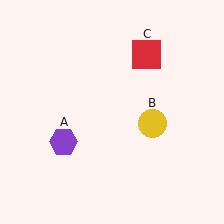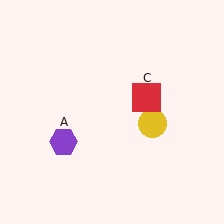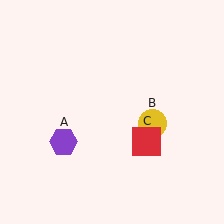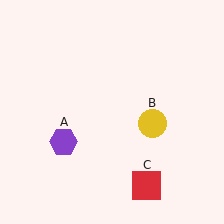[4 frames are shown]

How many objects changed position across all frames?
1 object changed position: red square (object C).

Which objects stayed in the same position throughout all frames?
Purple hexagon (object A) and yellow circle (object B) remained stationary.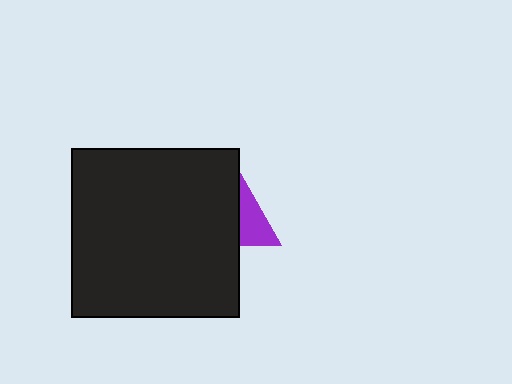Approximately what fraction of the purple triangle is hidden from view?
Roughly 56% of the purple triangle is hidden behind the black square.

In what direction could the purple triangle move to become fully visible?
The purple triangle could move right. That would shift it out from behind the black square entirely.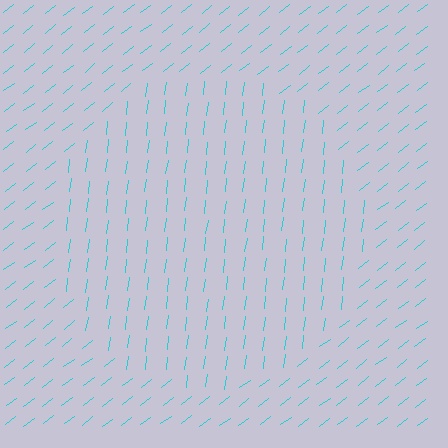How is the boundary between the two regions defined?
The boundary is defined purely by a change in line orientation (approximately 45 degrees difference). All lines are the same color and thickness.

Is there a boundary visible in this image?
Yes, there is a texture boundary formed by a change in line orientation.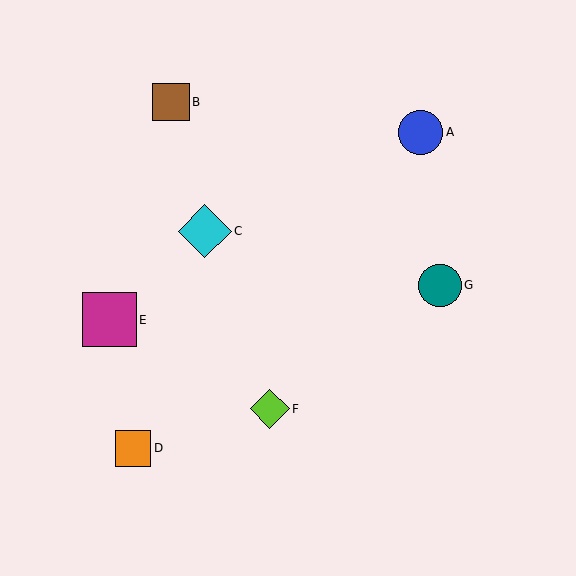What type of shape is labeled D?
Shape D is an orange square.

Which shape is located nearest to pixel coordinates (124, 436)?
The orange square (labeled D) at (133, 449) is nearest to that location.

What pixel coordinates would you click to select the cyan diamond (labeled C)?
Click at (205, 231) to select the cyan diamond C.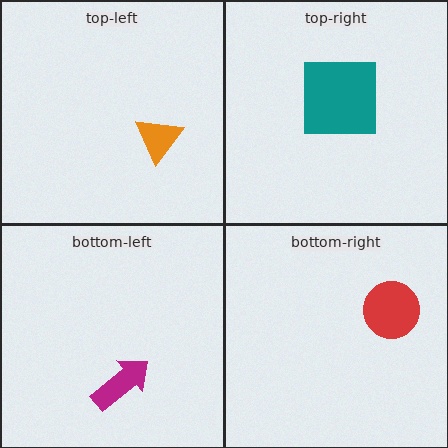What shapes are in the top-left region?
The orange triangle.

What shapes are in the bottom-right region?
The red circle.